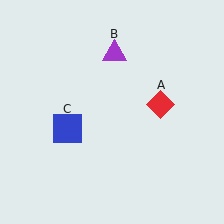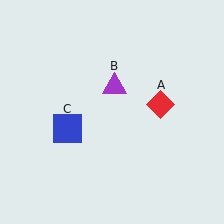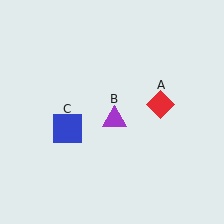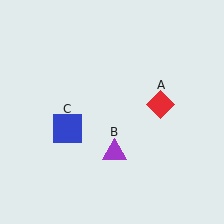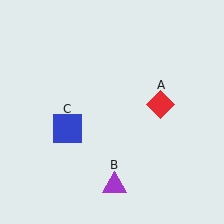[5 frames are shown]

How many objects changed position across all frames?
1 object changed position: purple triangle (object B).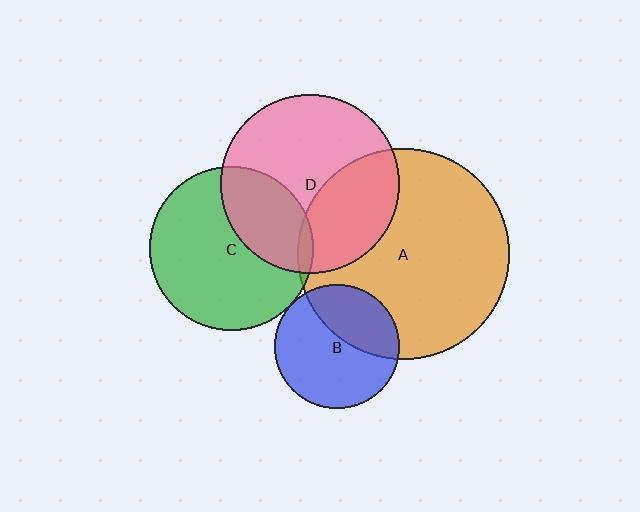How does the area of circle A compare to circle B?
Approximately 2.9 times.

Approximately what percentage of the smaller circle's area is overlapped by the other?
Approximately 30%.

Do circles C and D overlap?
Yes.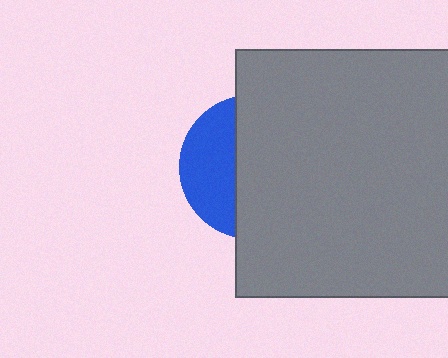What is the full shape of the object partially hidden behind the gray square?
The partially hidden object is a blue circle.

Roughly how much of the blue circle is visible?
A small part of it is visible (roughly 36%).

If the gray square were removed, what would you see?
You would see the complete blue circle.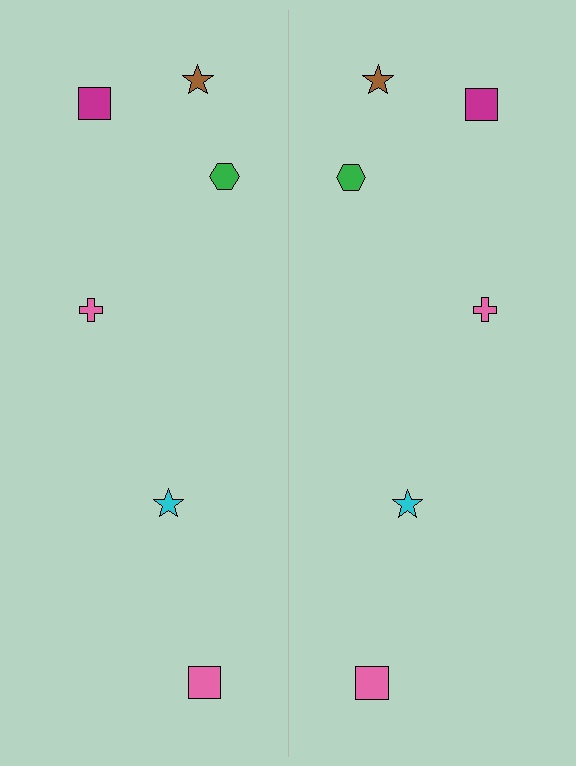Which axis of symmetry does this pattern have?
The pattern has a vertical axis of symmetry running through the center of the image.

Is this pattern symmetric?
Yes, this pattern has bilateral (reflection) symmetry.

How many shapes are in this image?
There are 12 shapes in this image.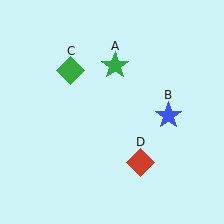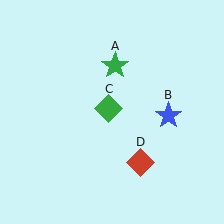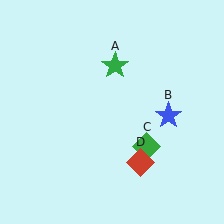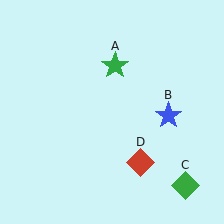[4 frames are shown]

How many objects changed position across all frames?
1 object changed position: green diamond (object C).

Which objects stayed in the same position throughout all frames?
Green star (object A) and blue star (object B) and red diamond (object D) remained stationary.